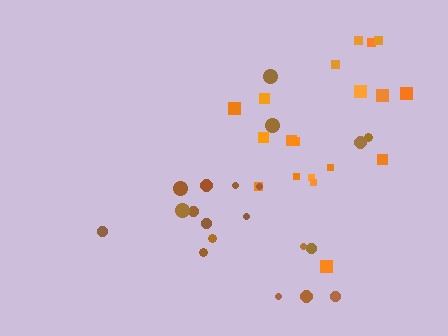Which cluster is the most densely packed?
Orange.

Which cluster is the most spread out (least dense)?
Brown.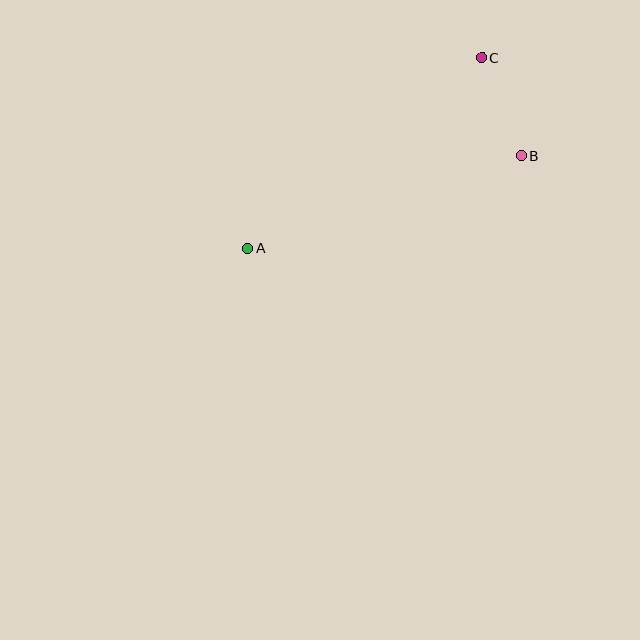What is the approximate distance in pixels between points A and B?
The distance between A and B is approximately 289 pixels.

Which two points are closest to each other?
Points B and C are closest to each other.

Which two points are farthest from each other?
Points A and C are farthest from each other.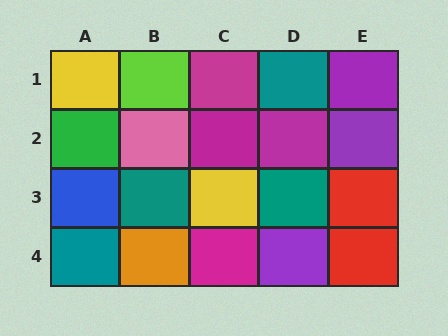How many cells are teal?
4 cells are teal.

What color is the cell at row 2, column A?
Green.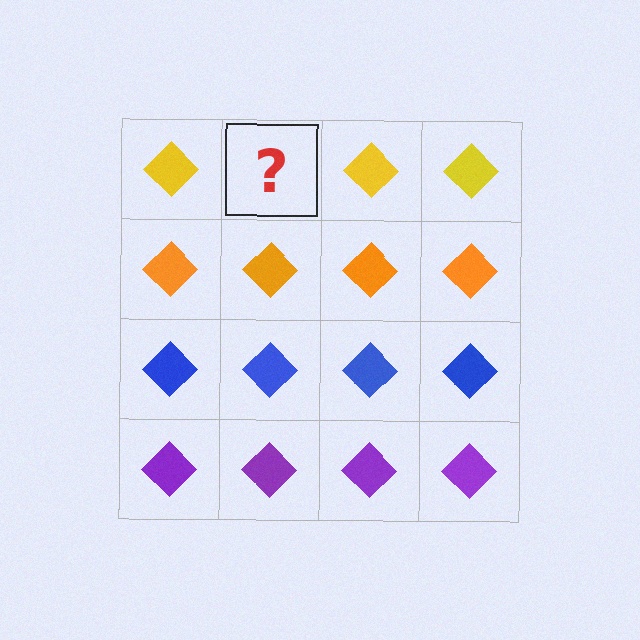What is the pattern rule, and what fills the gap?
The rule is that each row has a consistent color. The gap should be filled with a yellow diamond.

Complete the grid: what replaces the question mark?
The question mark should be replaced with a yellow diamond.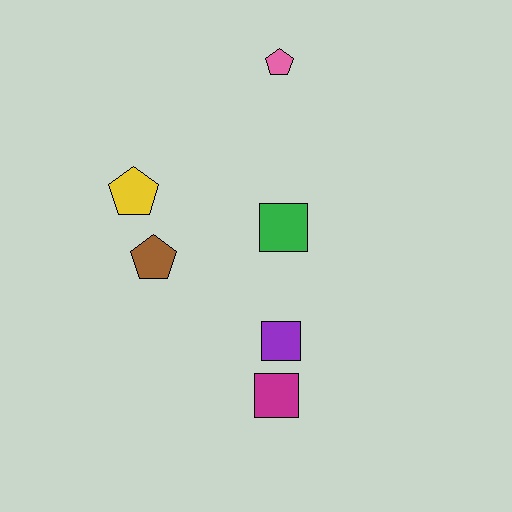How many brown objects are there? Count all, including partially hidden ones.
There is 1 brown object.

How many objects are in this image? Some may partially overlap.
There are 6 objects.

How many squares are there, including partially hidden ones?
There are 3 squares.